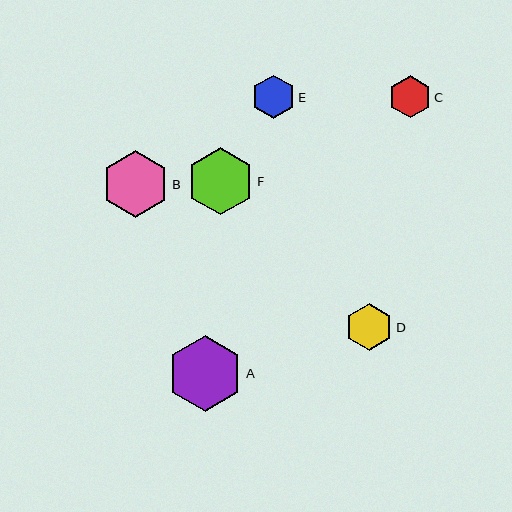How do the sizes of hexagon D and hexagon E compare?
Hexagon D and hexagon E are approximately the same size.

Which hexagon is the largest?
Hexagon A is the largest with a size of approximately 76 pixels.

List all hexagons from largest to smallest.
From largest to smallest: A, F, B, D, E, C.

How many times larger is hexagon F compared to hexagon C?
Hexagon F is approximately 1.6 times the size of hexagon C.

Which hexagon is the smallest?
Hexagon C is the smallest with a size of approximately 42 pixels.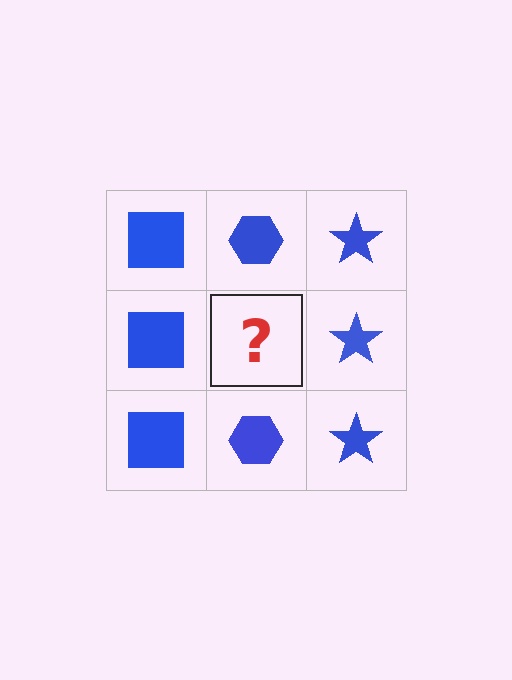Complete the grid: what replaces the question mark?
The question mark should be replaced with a blue hexagon.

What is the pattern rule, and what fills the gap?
The rule is that each column has a consistent shape. The gap should be filled with a blue hexagon.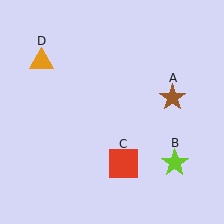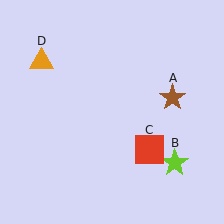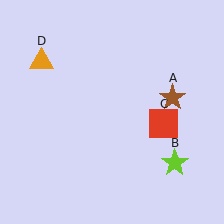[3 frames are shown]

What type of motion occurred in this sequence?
The red square (object C) rotated counterclockwise around the center of the scene.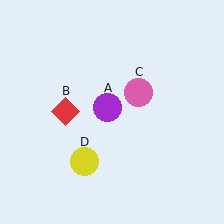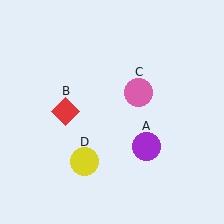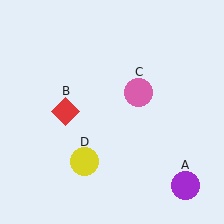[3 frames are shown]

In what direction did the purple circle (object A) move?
The purple circle (object A) moved down and to the right.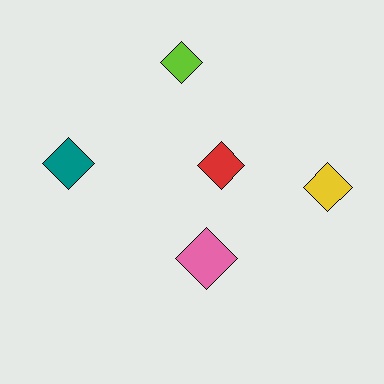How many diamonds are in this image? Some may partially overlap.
There are 5 diamonds.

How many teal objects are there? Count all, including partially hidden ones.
There is 1 teal object.